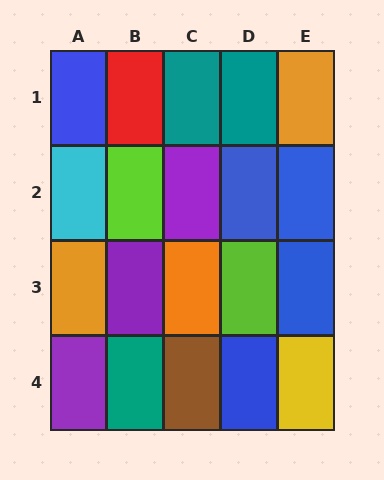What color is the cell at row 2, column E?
Blue.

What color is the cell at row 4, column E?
Yellow.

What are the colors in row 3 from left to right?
Orange, purple, orange, lime, blue.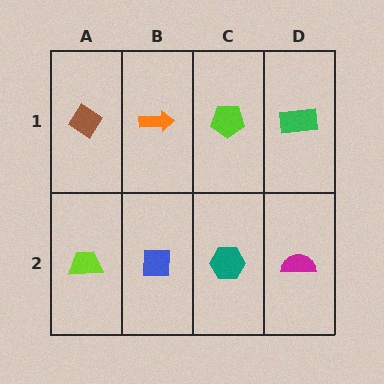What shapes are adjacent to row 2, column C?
A lime pentagon (row 1, column C), a blue square (row 2, column B), a magenta semicircle (row 2, column D).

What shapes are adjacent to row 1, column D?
A magenta semicircle (row 2, column D), a lime pentagon (row 1, column C).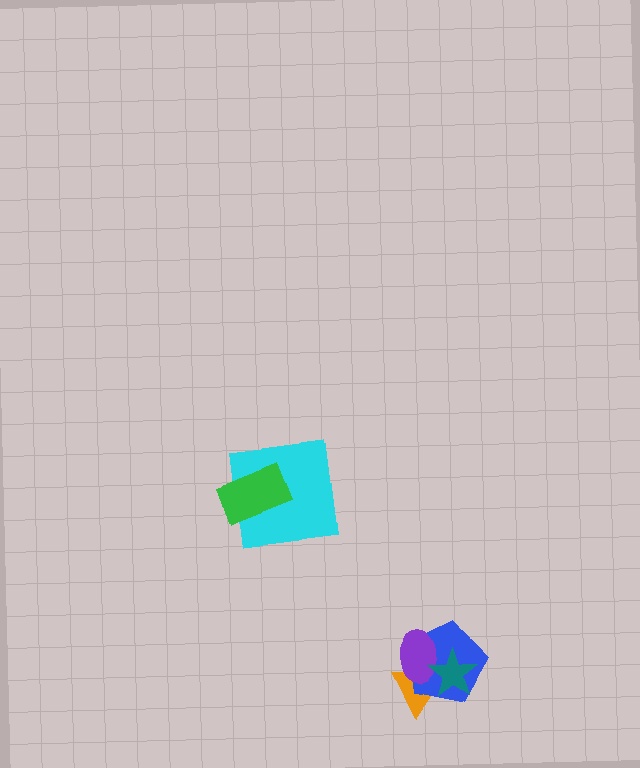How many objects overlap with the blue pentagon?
3 objects overlap with the blue pentagon.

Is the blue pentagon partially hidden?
Yes, it is partially covered by another shape.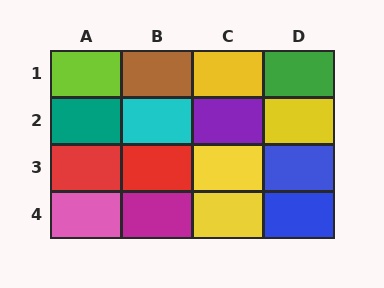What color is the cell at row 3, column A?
Red.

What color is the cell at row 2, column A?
Teal.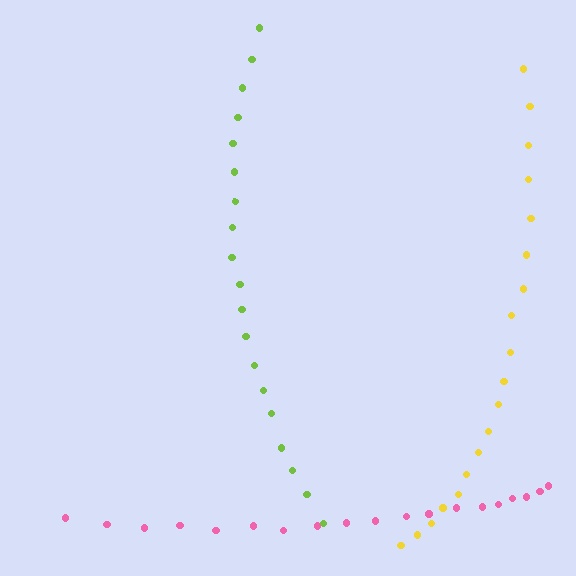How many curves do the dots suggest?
There are 3 distinct paths.